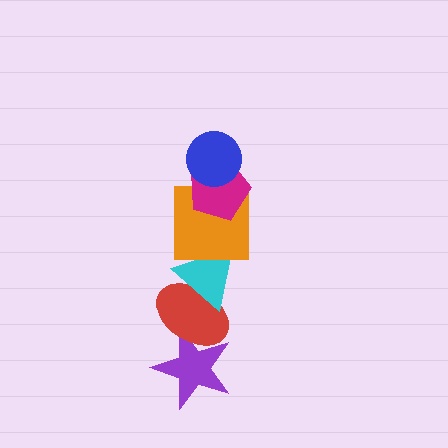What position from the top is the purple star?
The purple star is 6th from the top.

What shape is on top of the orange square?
The magenta pentagon is on top of the orange square.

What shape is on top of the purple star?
The red ellipse is on top of the purple star.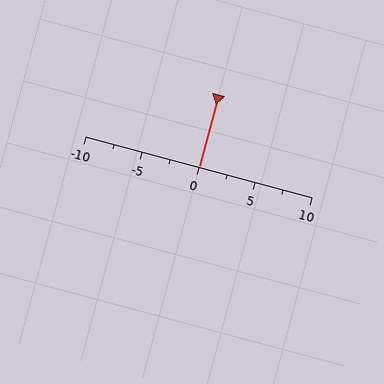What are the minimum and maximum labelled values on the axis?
The axis runs from -10 to 10.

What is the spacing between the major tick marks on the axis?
The major ticks are spaced 5 apart.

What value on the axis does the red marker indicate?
The marker indicates approximately 0.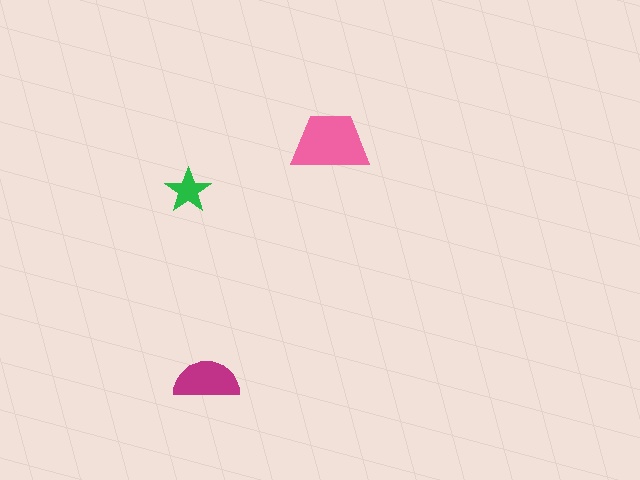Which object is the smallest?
The green star.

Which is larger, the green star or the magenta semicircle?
The magenta semicircle.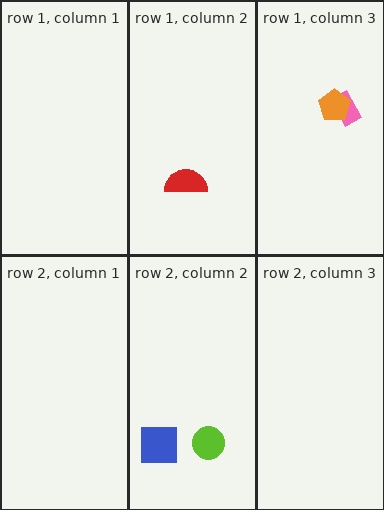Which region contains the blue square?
The row 2, column 2 region.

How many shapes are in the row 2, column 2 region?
2.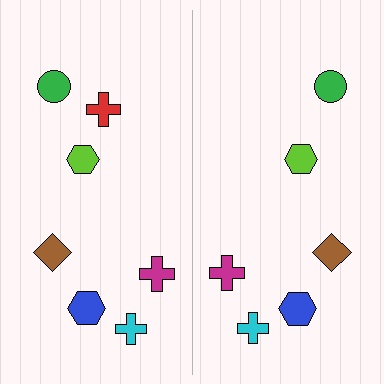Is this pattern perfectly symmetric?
No, the pattern is not perfectly symmetric. A red cross is missing from the right side.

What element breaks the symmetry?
A red cross is missing from the right side.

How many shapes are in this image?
There are 13 shapes in this image.